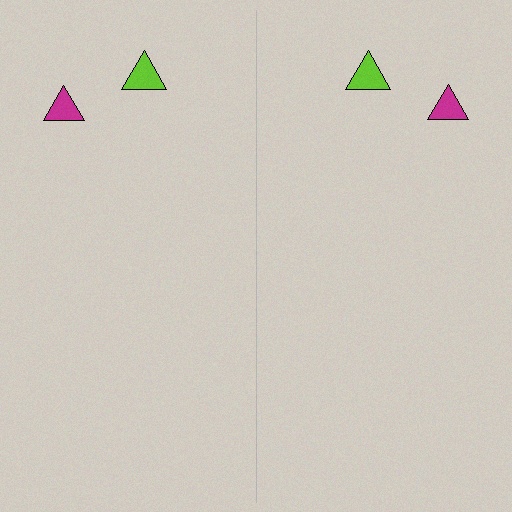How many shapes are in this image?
There are 4 shapes in this image.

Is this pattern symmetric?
Yes, this pattern has bilateral (reflection) symmetry.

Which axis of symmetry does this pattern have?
The pattern has a vertical axis of symmetry running through the center of the image.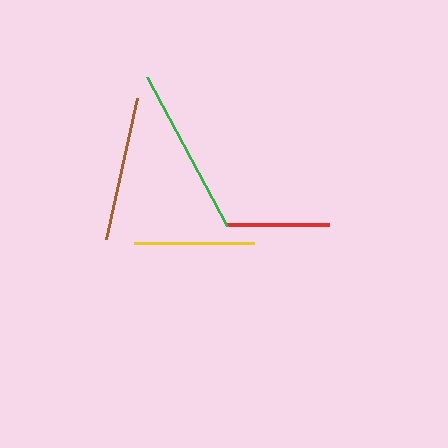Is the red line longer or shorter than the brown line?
The brown line is longer than the red line.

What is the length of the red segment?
The red segment is approximately 103 pixels long.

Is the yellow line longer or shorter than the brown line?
The brown line is longer than the yellow line.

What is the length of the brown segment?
The brown segment is approximately 144 pixels long.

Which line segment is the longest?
The green line is the longest at approximately 170 pixels.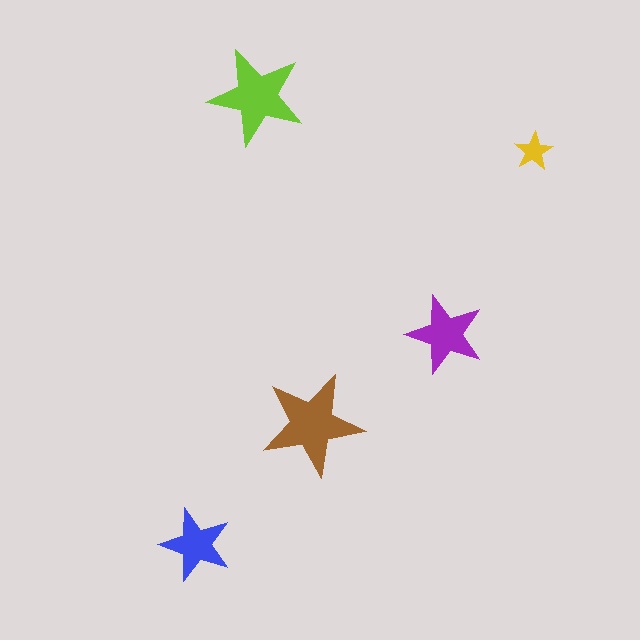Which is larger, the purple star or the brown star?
The brown one.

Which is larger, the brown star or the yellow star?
The brown one.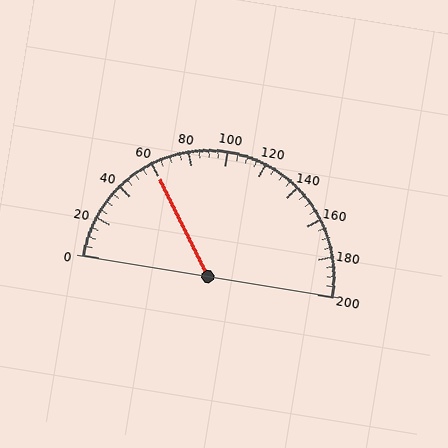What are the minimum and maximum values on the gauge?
The gauge ranges from 0 to 200.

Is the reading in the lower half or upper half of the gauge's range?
The reading is in the lower half of the range (0 to 200).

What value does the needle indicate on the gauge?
The needle indicates approximately 60.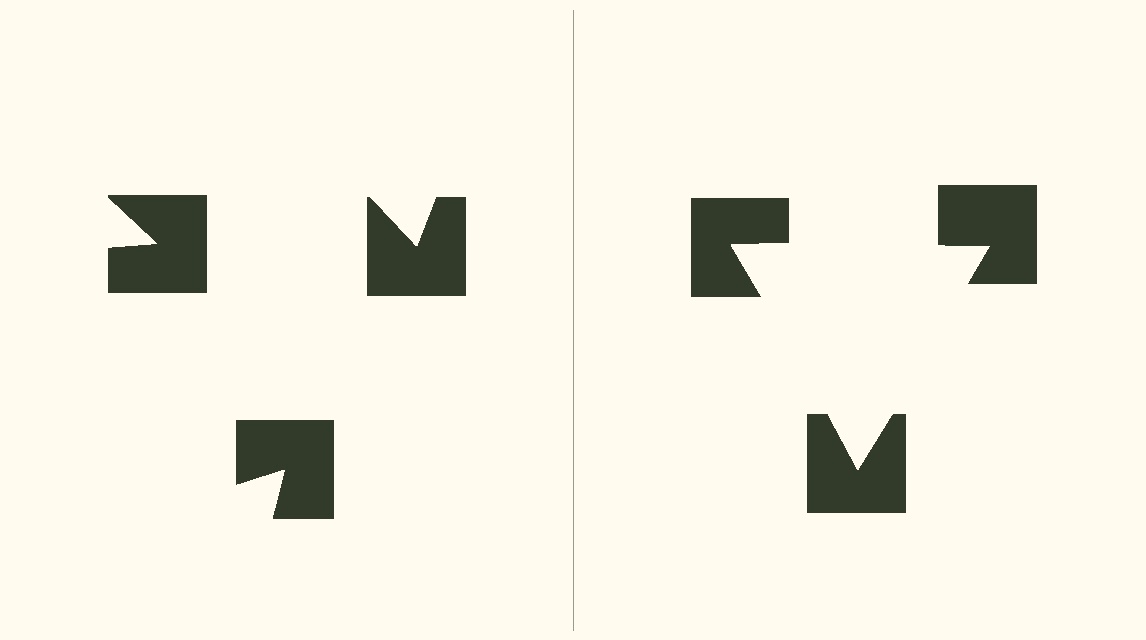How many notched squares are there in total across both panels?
6 — 3 on each side.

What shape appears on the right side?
An illusory triangle.